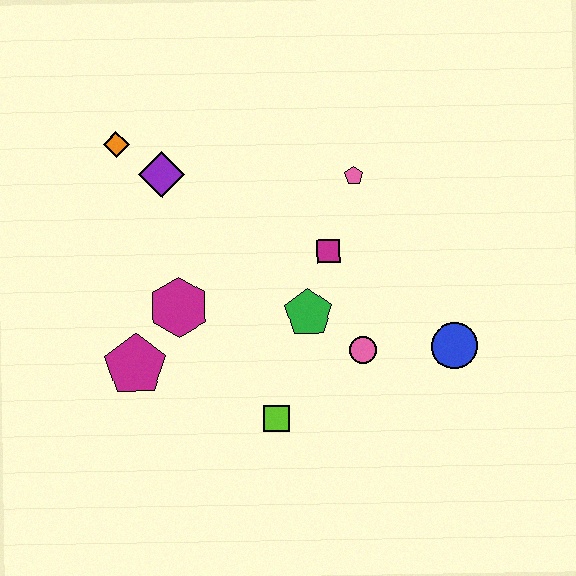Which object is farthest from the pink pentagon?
The magenta pentagon is farthest from the pink pentagon.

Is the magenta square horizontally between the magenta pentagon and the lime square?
No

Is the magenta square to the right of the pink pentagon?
No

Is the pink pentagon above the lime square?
Yes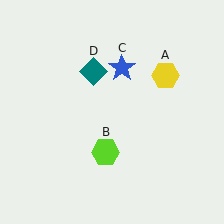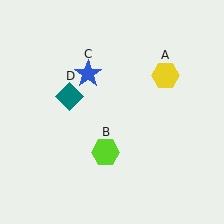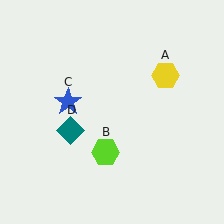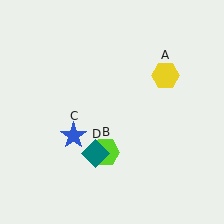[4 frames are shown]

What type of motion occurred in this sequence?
The blue star (object C), teal diamond (object D) rotated counterclockwise around the center of the scene.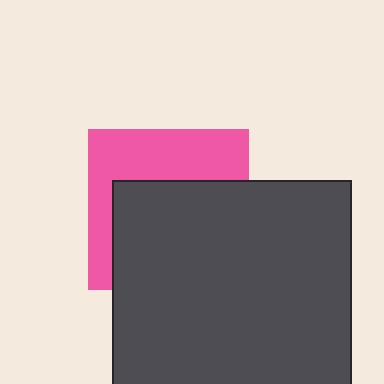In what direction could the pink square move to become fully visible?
The pink square could move up. That would shift it out from behind the dark gray square entirely.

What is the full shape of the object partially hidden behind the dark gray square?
The partially hidden object is a pink square.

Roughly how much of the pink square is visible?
A small part of it is visible (roughly 41%).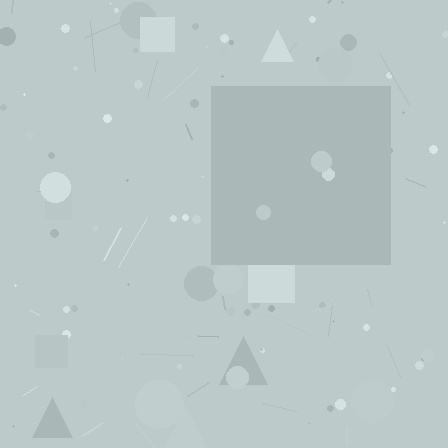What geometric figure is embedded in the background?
A square is embedded in the background.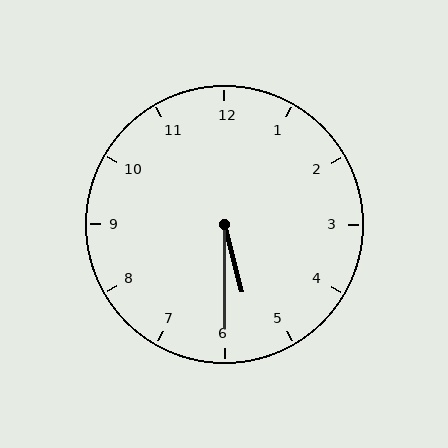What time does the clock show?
5:30.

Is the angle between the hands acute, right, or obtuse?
It is acute.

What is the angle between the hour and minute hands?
Approximately 15 degrees.